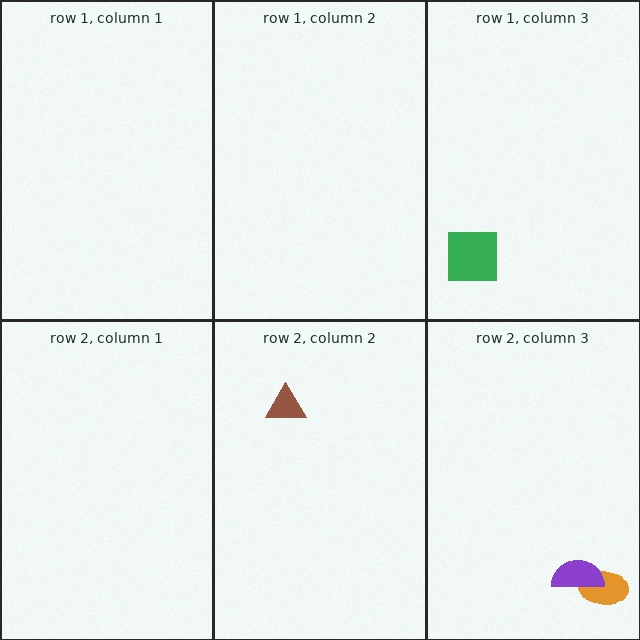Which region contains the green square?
The row 1, column 3 region.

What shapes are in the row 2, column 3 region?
The orange ellipse, the purple semicircle.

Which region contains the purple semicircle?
The row 2, column 3 region.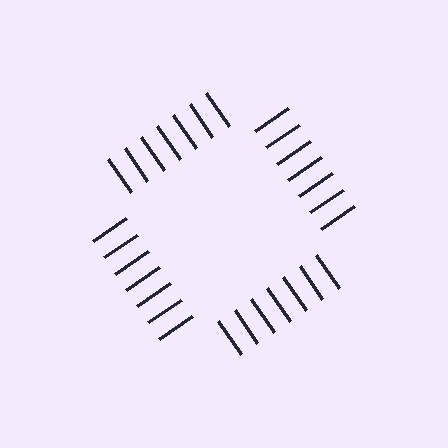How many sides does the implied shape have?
4 sides — the line-ends trace a square.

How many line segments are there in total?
28 — 7 along each of the 4 edges.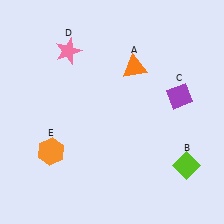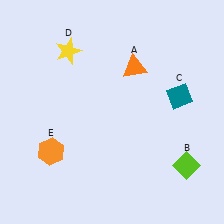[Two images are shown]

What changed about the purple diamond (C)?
In Image 1, C is purple. In Image 2, it changed to teal.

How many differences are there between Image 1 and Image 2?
There are 2 differences between the two images.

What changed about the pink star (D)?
In Image 1, D is pink. In Image 2, it changed to yellow.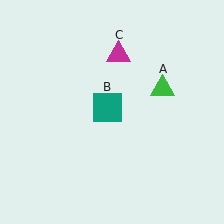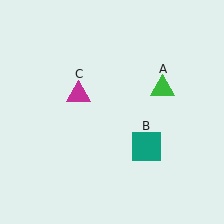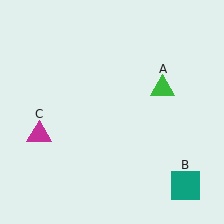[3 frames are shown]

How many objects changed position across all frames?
2 objects changed position: teal square (object B), magenta triangle (object C).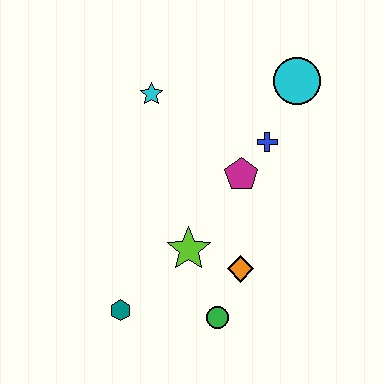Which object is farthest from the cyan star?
The green circle is farthest from the cyan star.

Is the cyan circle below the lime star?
No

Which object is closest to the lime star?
The orange diamond is closest to the lime star.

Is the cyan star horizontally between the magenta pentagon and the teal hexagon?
Yes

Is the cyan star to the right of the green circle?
No